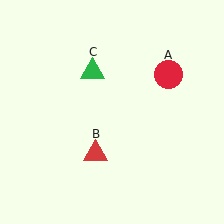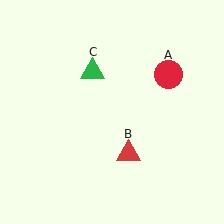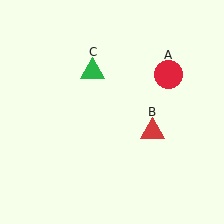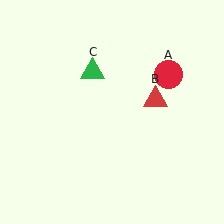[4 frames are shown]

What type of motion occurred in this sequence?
The red triangle (object B) rotated counterclockwise around the center of the scene.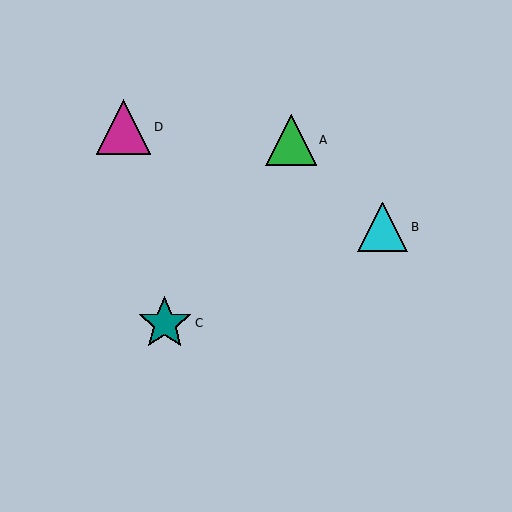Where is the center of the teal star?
The center of the teal star is at (165, 324).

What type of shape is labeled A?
Shape A is a green triangle.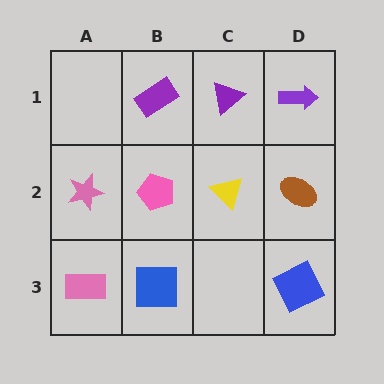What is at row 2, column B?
A pink pentagon.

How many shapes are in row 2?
4 shapes.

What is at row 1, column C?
A purple triangle.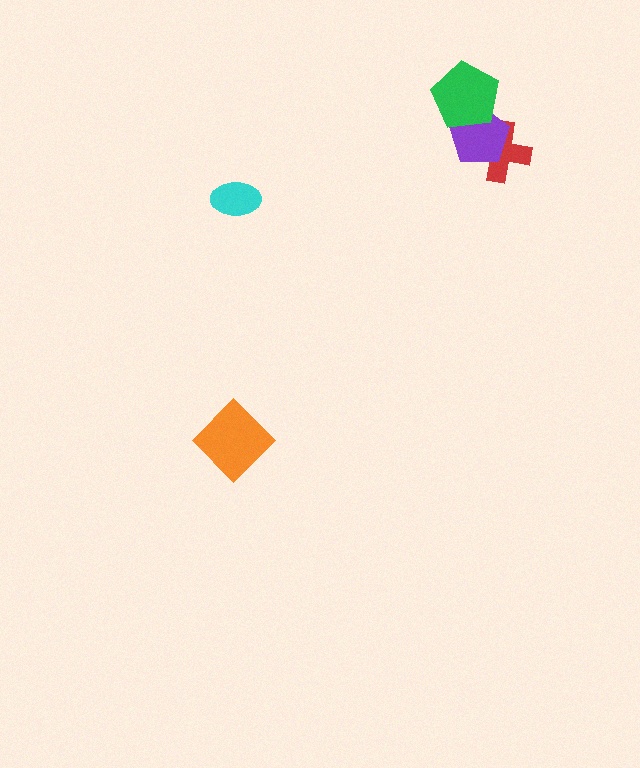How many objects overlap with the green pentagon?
1 object overlaps with the green pentagon.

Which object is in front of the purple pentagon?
The green pentagon is in front of the purple pentagon.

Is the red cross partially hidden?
Yes, it is partially covered by another shape.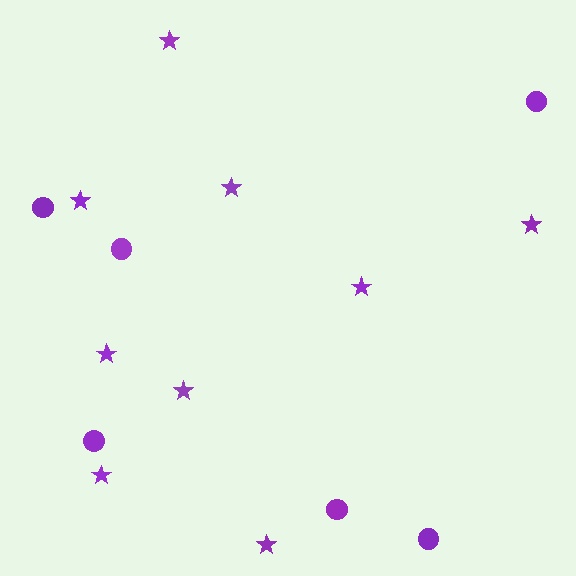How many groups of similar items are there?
There are 2 groups: one group of stars (9) and one group of circles (6).